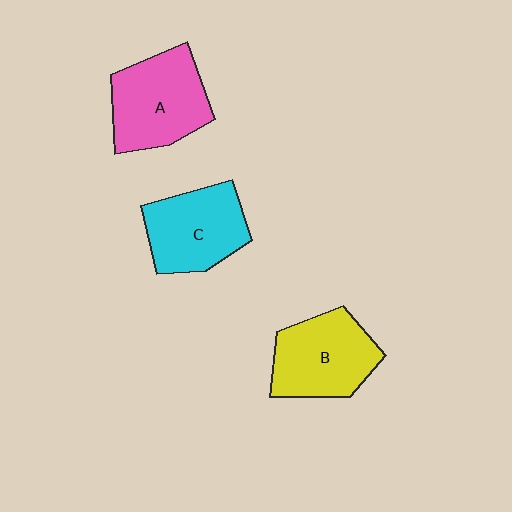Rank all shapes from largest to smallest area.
From largest to smallest: A (pink), B (yellow), C (cyan).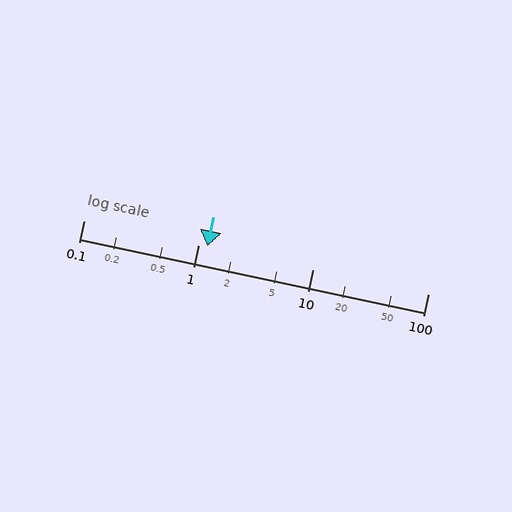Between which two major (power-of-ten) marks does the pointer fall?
The pointer is between 1 and 10.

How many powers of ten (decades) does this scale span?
The scale spans 3 decades, from 0.1 to 100.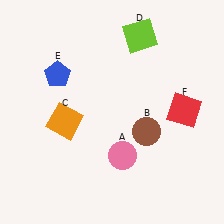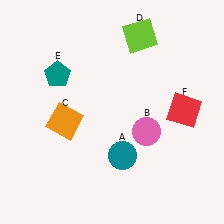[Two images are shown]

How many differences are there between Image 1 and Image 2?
There are 3 differences between the two images.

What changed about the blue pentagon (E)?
In Image 1, E is blue. In Image 2, it changed to teal.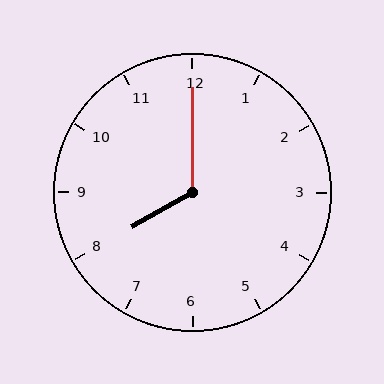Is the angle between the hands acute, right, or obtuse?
It is obtuse.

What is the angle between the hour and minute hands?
Approximately 120 degrees.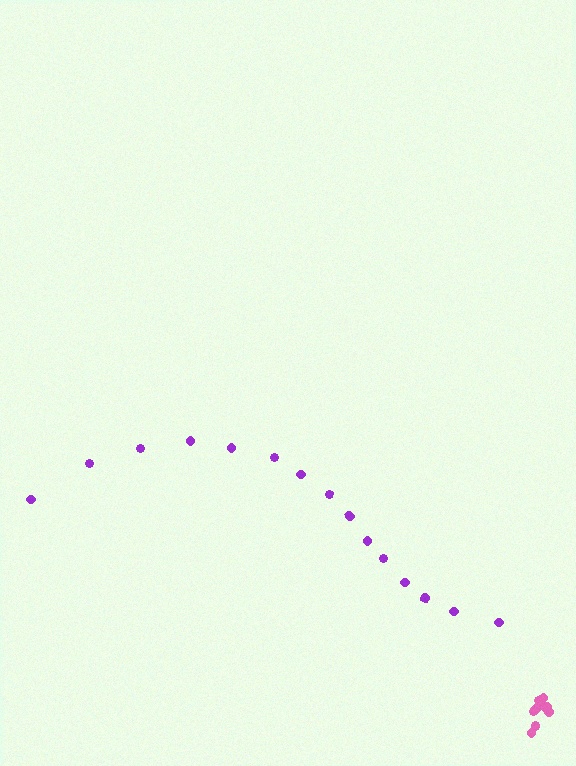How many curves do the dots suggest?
There are 2 distinct paths.